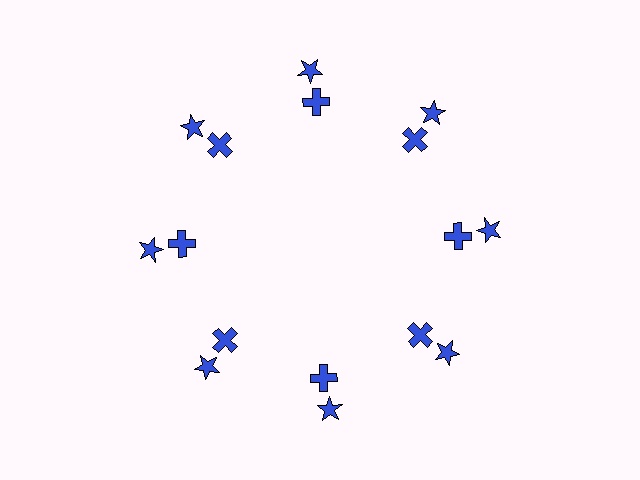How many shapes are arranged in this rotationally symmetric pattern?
There are 16 shapes, arranged in 8 groups of 2.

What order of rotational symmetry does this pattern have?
This pattern has 8-fold rotational symmetry.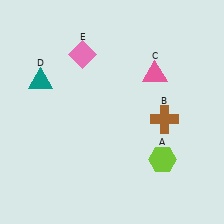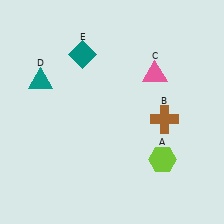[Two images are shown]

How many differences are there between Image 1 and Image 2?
There is 1 difference between the two images.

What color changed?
The diamond (E) changed from pink in Image 1 to teal in Image 2.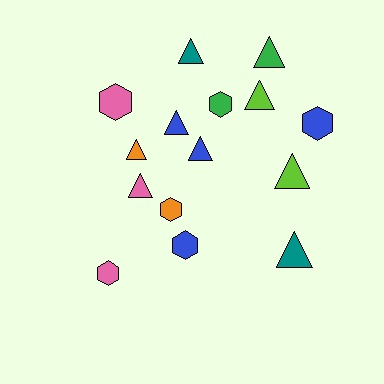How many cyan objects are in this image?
There are no cyan objects.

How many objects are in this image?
There are 15 objects.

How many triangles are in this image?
There are 9 triangles.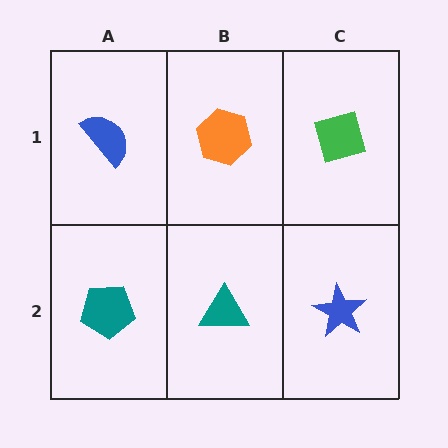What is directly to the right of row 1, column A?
An orange hexagon.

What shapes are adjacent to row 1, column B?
A teal triangle (row 2, column B), a blue semicircle (row 1, column A), a green diamond (row 1, column C).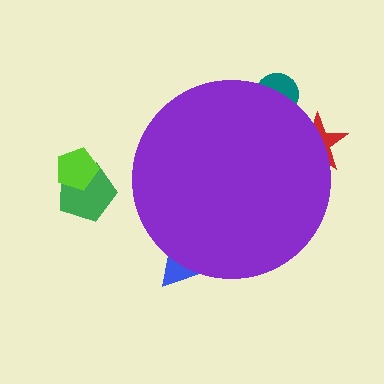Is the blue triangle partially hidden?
Yes, the blue triangle is partially hidden behind the purple circle.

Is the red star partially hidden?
Yes, the red star is partially hidden behind the purple circle.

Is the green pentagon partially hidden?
No, the green pentagon is fully visible.